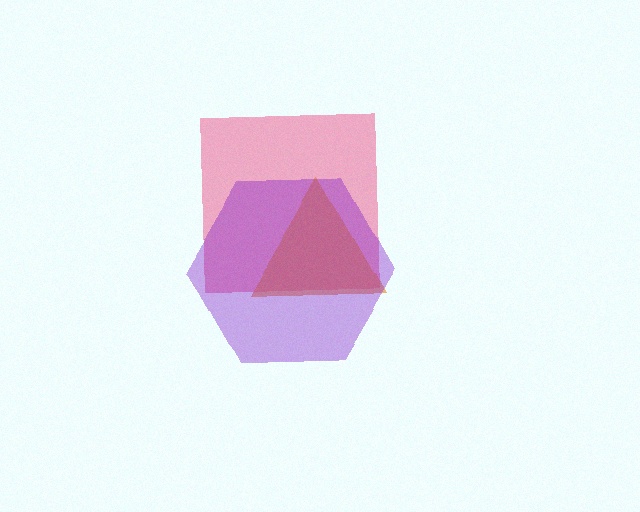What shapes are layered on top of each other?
The layered shapes are: a pink square, an orange triangle, a purple hexagon.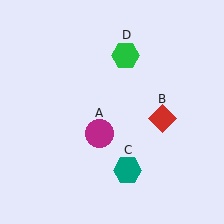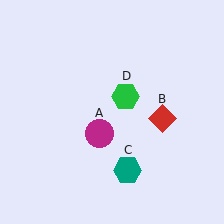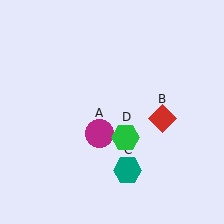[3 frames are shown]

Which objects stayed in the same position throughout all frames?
Magenta circle (object A) and red diamond (object B) and teal hexagon (object C) remained stationary.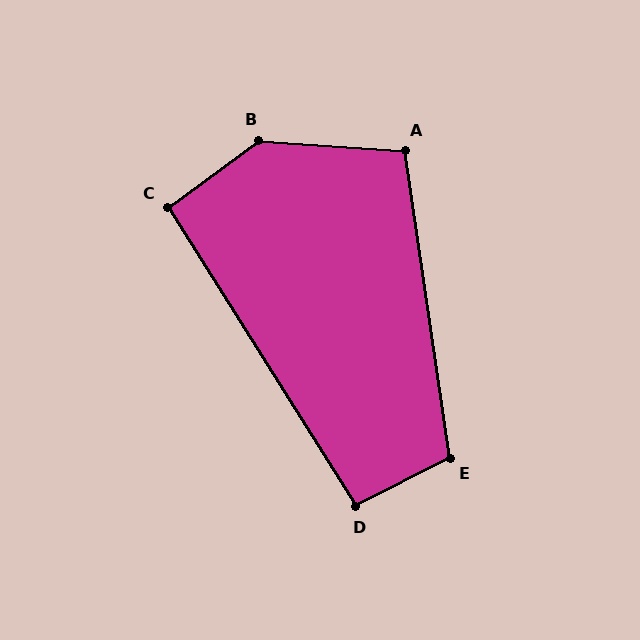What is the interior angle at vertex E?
Approximately 109 degrees (obtuse).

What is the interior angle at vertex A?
Approximately 102 degrees (obtuse).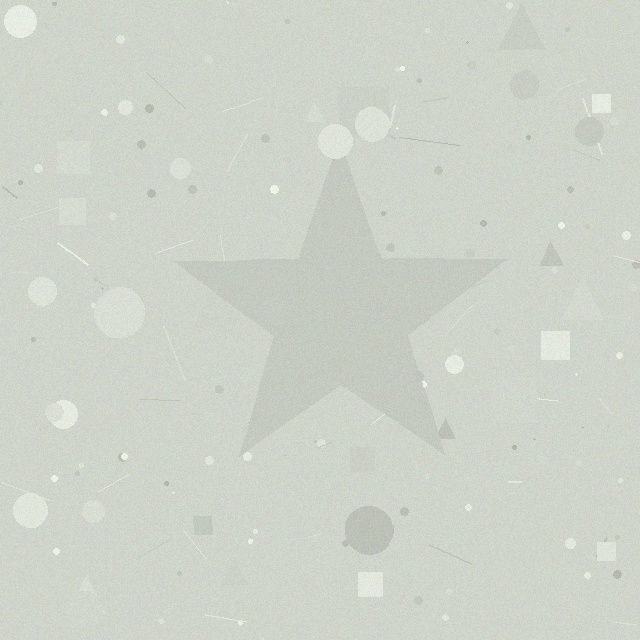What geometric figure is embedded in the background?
A star is embedded in the background.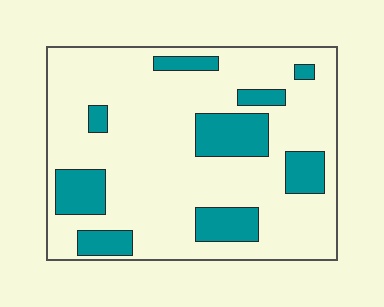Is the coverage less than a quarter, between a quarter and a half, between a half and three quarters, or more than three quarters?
Less than a quarter.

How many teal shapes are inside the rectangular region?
9.